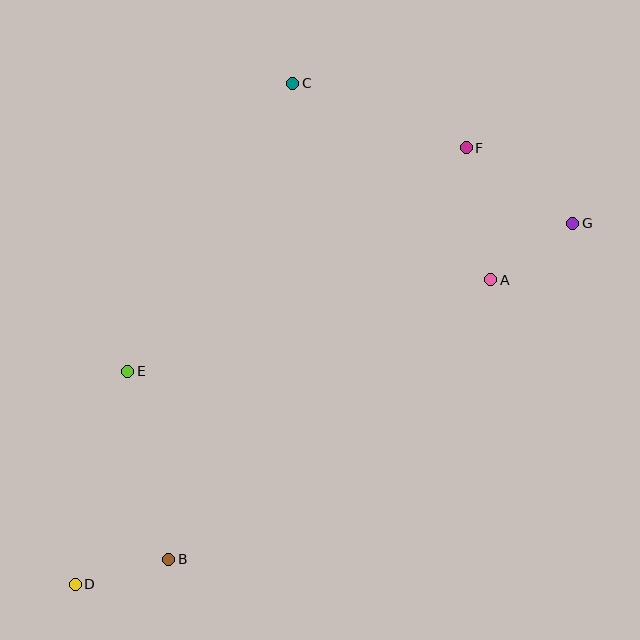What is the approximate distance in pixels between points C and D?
The distance between C and D is approximately 546 pixels.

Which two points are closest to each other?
Points B and D are closest to each other.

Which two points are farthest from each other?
Points D and G are farthest from each other.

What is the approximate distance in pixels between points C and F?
The distance between C and F is approximately 185 pixels.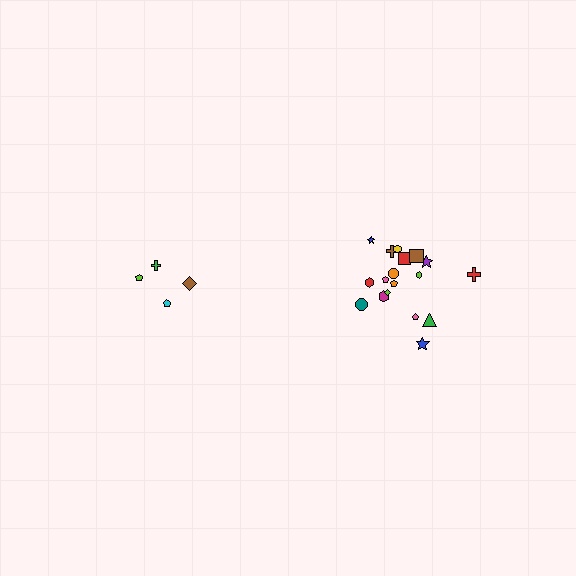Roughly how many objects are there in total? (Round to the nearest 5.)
Roughly 20 objects in total.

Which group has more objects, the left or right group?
The right group.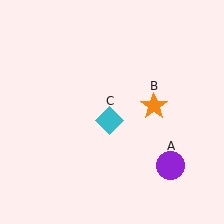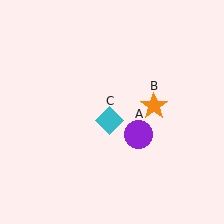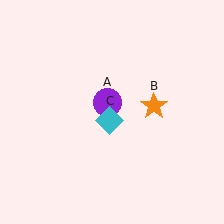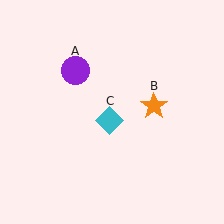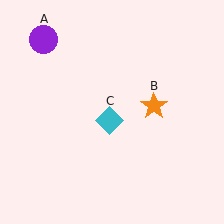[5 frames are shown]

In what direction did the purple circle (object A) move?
The purple circle (object A) moved up and to the left.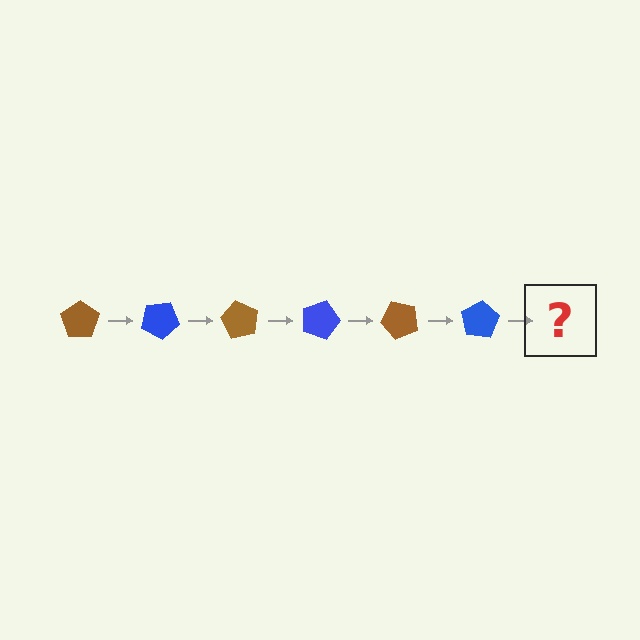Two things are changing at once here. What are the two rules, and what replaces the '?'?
The two rules are that it rotates 30 degrees each step and the color cycles through brown and blue. The '?' should be a brown pentagon, rotated 180 degrees from the start.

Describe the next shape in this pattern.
It should be a brown pentagon, rotated 180 degrees from the start.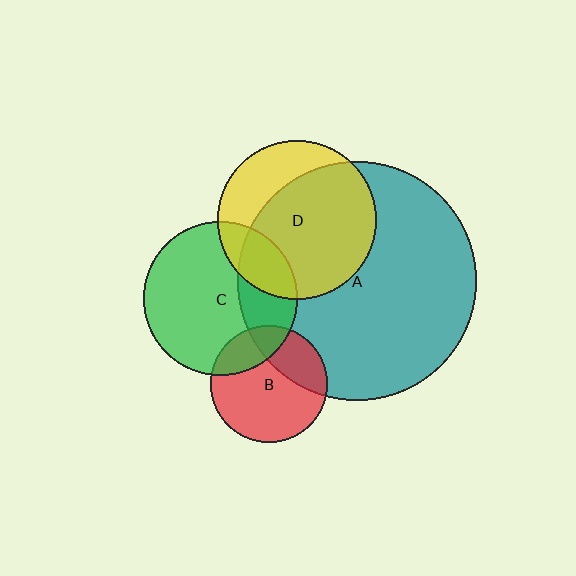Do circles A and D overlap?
Yes.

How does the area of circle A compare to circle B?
Approximately 4.2 times.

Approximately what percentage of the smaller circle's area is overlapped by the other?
Approximately 70%.